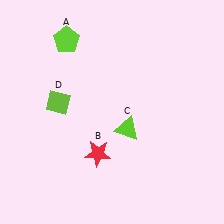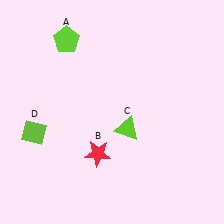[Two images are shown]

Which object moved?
The lime diamond (D) moved down.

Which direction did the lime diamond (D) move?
The lime diamond (D) moved down.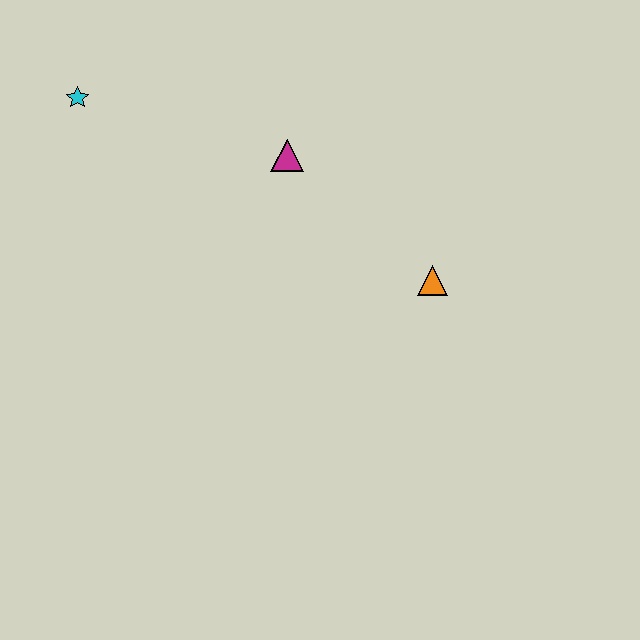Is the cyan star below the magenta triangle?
No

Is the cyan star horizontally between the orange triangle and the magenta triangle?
No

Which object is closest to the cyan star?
The magenta triangle is closest to the cyan star.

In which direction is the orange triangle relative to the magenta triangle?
The orange triangle is to the right of the magenta triangle.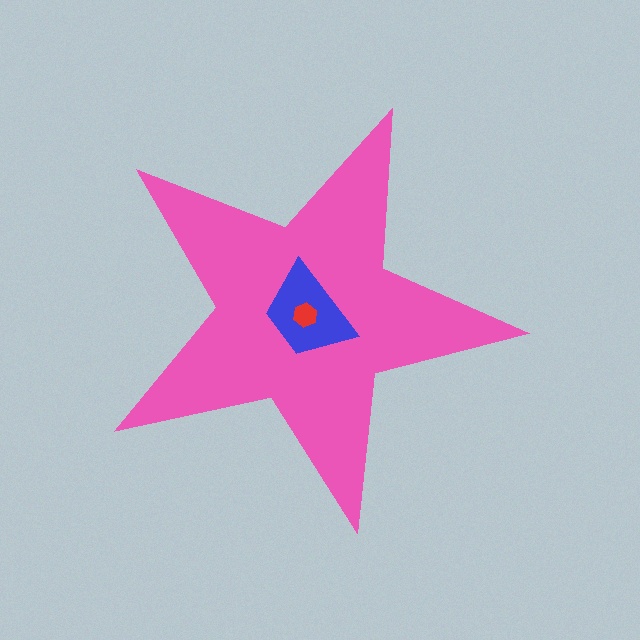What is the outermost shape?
The pink star.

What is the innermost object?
The red hexagon.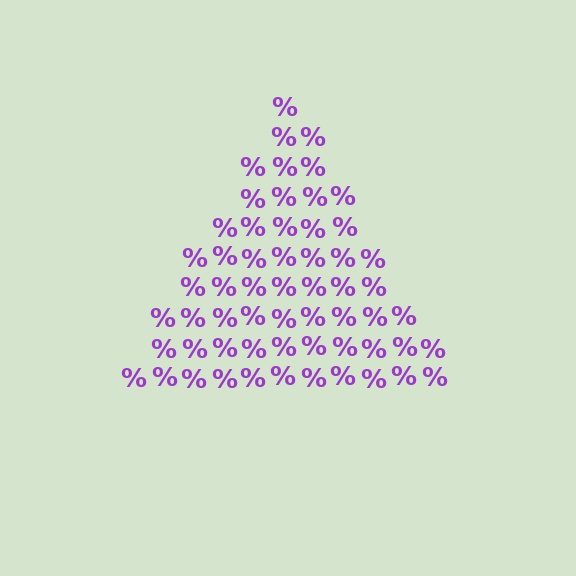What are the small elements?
The small elements are percent signs.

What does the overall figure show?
The overall figure shows a triangle.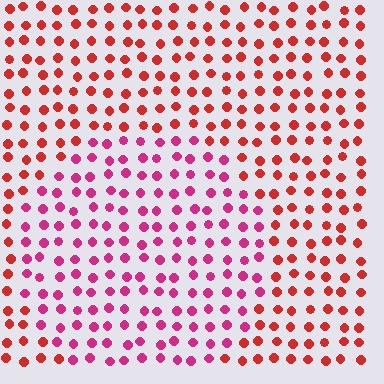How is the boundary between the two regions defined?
The boundary is defined purely by a slight shift in hue (about 34 degrees). Spacing, size, and orientation are identical on both sides.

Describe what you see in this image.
The image is filled with small red elements in a uniform arrangement. A circle-shaped region is visible where the elements are tinted to a slightly different hue, forming a subtle color boundary.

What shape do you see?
I see a circle.